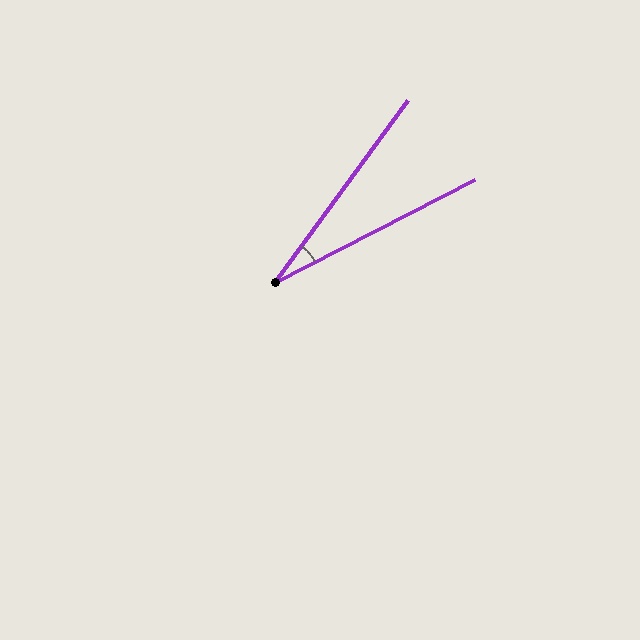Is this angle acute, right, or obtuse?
It is acute.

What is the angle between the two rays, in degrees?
Approximately 27 degrees.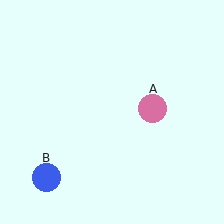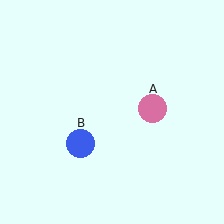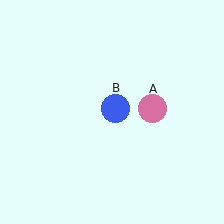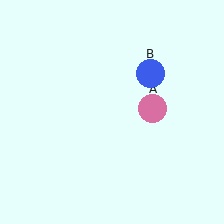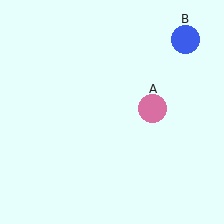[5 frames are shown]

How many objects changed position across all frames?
1 object changed position: blue circle (object B).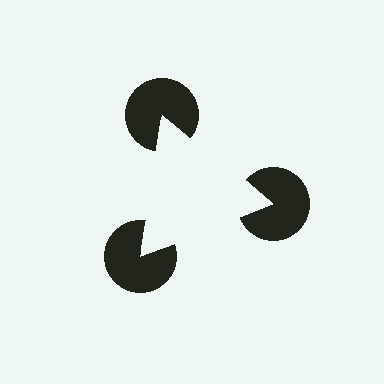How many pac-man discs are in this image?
There are 3 — one at each vertex of the illusory triangle.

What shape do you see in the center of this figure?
An illusory triangle — its edges are inferred from the aligned wedge cuts in the pac-man discs, not physically drawn.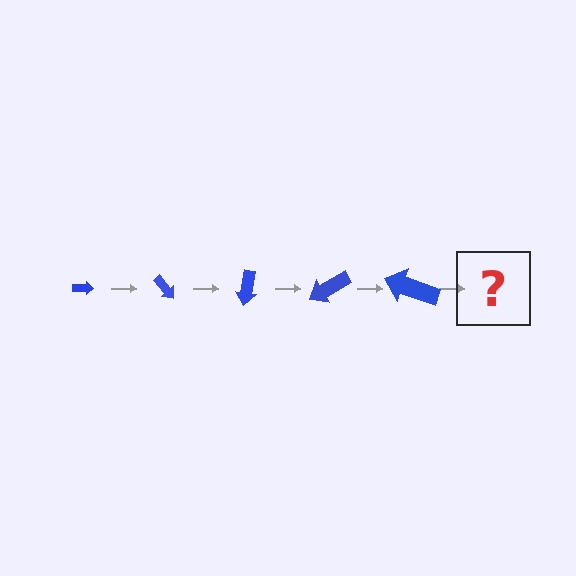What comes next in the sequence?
The next element should be an arrow, larger than the previous one and rotated 250 degrees from the start.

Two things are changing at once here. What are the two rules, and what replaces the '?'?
The two rules are that the arrow grows larger each step and it rotates 50 degrees each step. The '?' should be an arrow, larger than the previous one and rotated 250 degrees from the start.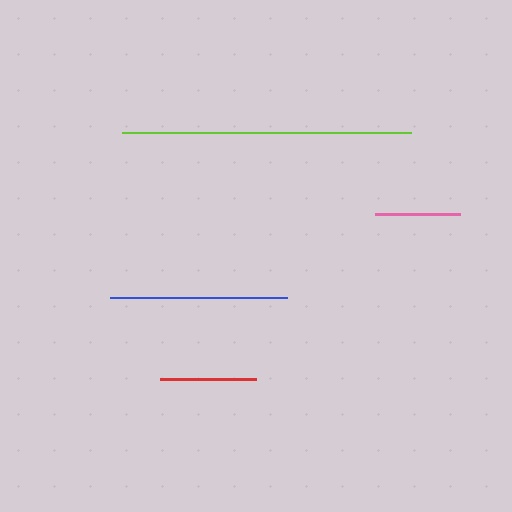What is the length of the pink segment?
The pink segment is approximately 85 pixels long.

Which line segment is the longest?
The lime line is the longest at approximately 289 pixels.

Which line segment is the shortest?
The pink line is the shortest at approximately 85 pixels.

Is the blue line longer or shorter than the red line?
The blue line is longer than the red line.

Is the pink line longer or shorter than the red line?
The red line is longer than the pink line.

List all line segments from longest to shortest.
From longest to shortest: lime, blue, red, pink.